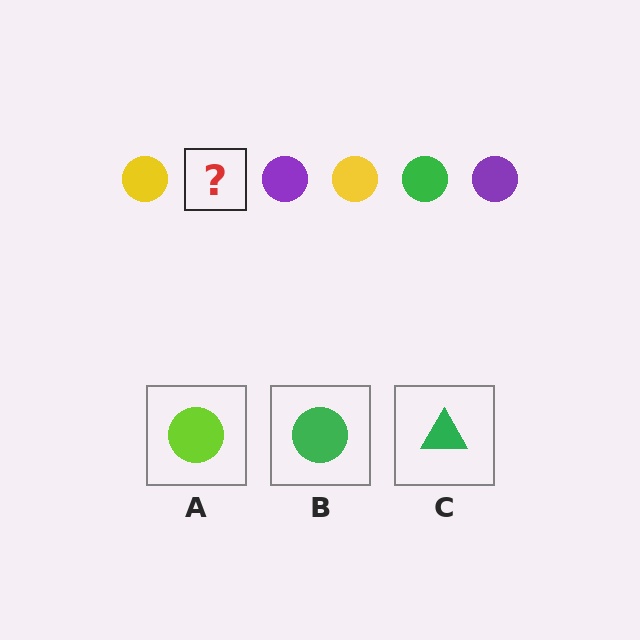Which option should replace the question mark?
Option B.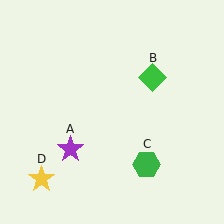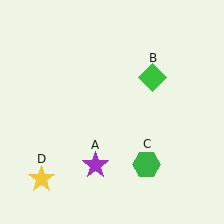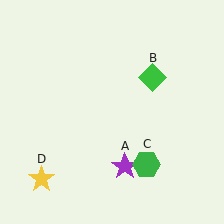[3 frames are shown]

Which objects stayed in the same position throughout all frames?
Green diamond (object B) and green hexagon (object C) and yellow star (object D) remained stationary.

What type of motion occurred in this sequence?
The purple star (object A) rotated counterclockwise around the center of the scene.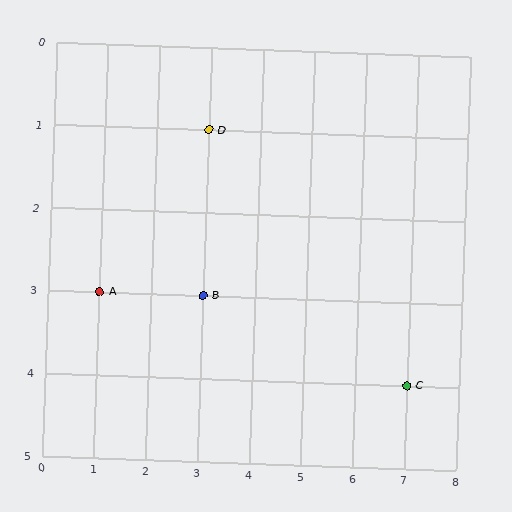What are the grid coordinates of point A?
Point A is at grid coordinates (1, 3).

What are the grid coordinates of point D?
Point D is at grid coordinates (3, 1).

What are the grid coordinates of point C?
Point C is at grid coordinates (7, 4).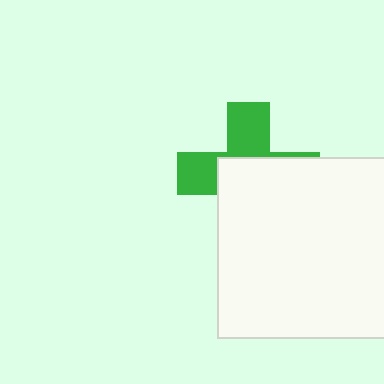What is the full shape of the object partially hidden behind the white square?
The partially hidden object is a green cross.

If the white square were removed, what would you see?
You would see the complete green cross.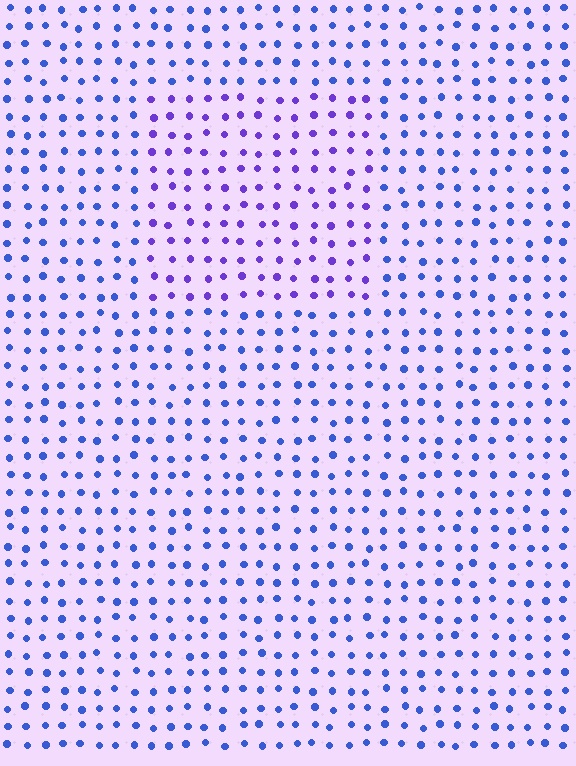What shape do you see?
I see a rectangle.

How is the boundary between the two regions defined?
The boundary is defined purely by a slight shift in hue (about 35 degrees). Spacing, size, and orientation are identical on both sides.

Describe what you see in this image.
The image is filled with small blue elements in a uniform arrangement. A rectangle-shaped region is visible where the elements are tinted to a slightly different hue, forming a subtle color boundary.